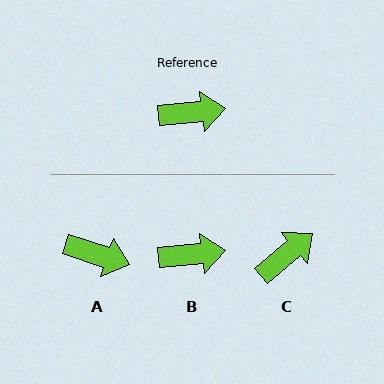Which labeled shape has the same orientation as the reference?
B.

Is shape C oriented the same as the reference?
No, it is off by about 34 degrees.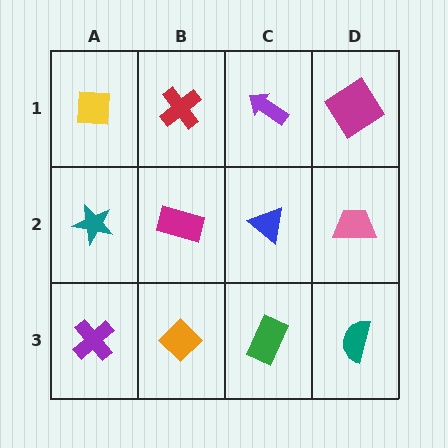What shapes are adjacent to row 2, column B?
A red cross (row 1, column B), an orange diamond (row 3, column B), a teal star (row 2, column A), a blue triangle (row 2, column C).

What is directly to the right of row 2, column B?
A blue triangle.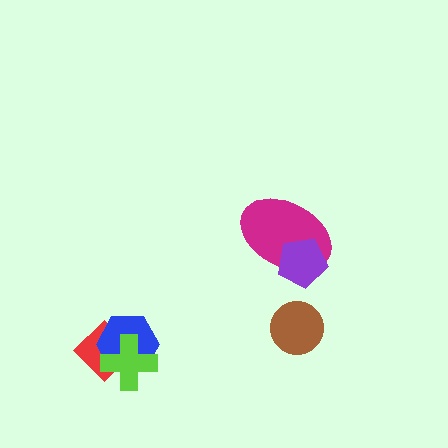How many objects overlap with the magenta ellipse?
1 object overlaps with the magenta ellipse.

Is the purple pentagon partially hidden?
No, no other shape covers it.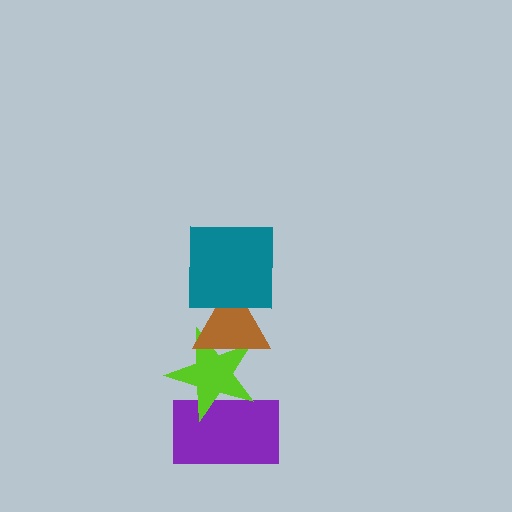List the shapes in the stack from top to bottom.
From top to bottom: the teal square, the brown triangle, the lime star, the purple rectangle.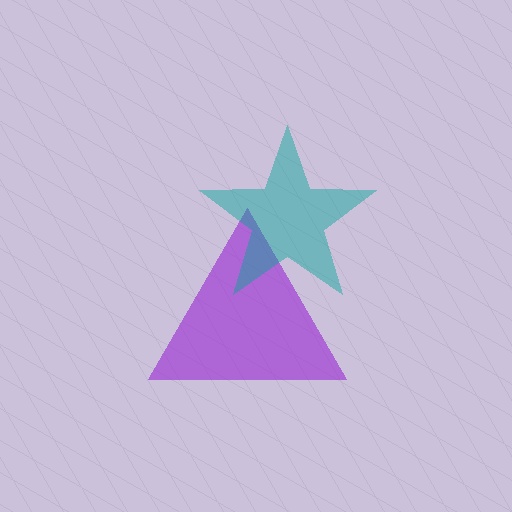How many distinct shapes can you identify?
There are 2 distinct shapes: a purple triangle, a teal star.